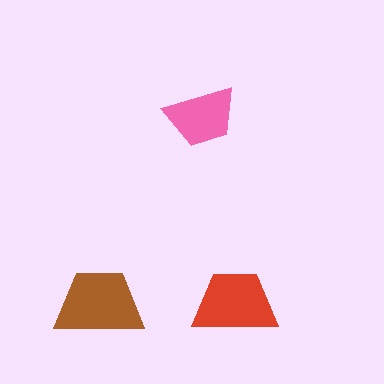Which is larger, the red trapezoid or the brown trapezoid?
The brown one.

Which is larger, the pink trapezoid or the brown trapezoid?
The brown one.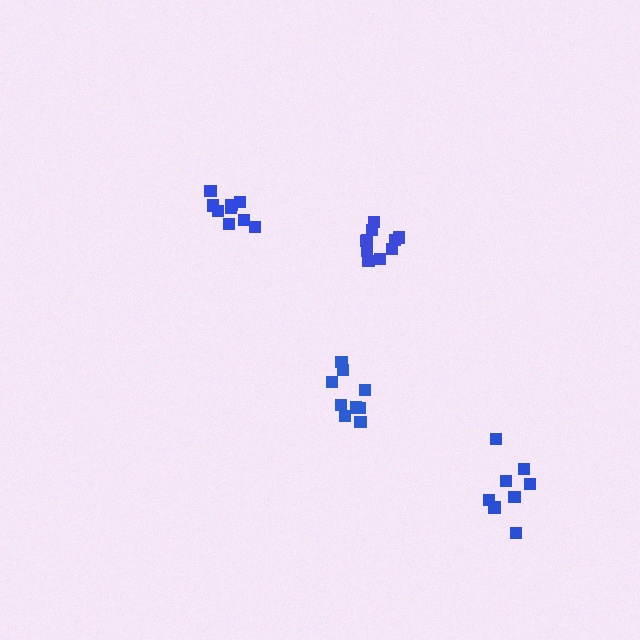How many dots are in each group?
Group 1: 9 dots, Group 2: 10 dots, Group 3: 8 dots, Group 4: 9 dots (36 total).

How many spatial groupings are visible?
There are 4 spatial groupings.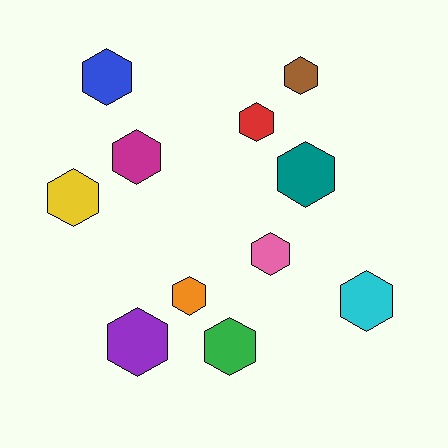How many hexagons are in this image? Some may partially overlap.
There are 11 hexagons.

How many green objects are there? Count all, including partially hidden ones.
There is 1 green object.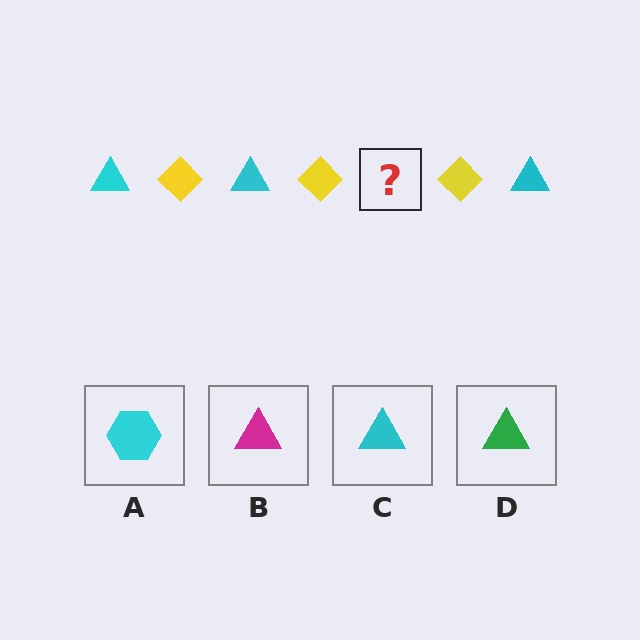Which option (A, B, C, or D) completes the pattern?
C.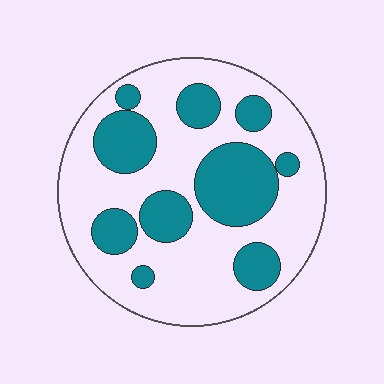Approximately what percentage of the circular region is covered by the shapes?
Approximately 35%.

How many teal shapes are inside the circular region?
10.